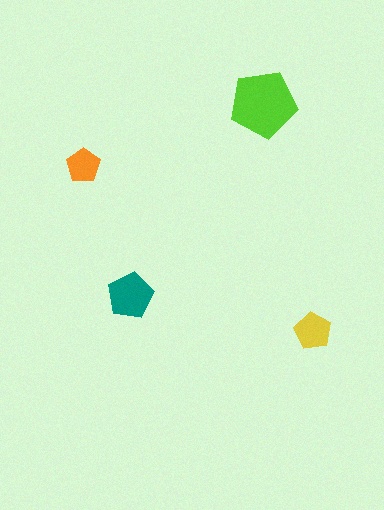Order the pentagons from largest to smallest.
the lime one, the teal one, the yellow one, the orange one.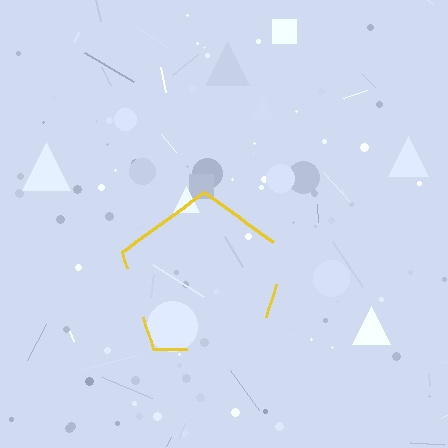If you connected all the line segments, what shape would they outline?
They would outline a pentagon.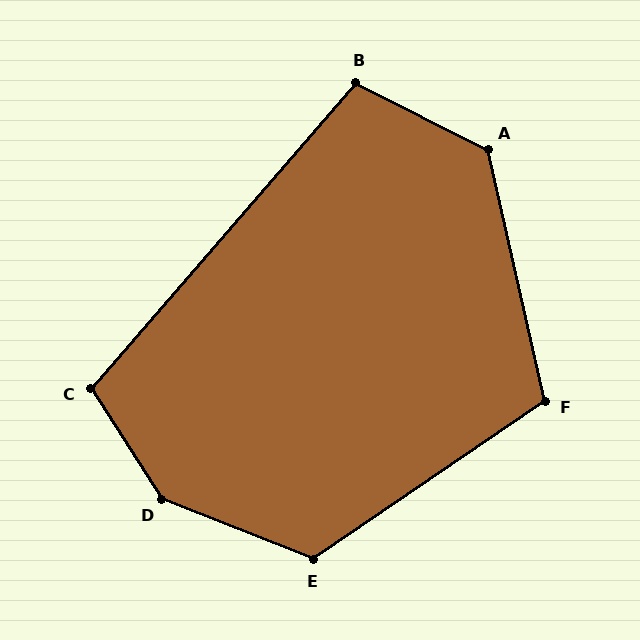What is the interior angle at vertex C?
Approximately 106 degrees (obtuse).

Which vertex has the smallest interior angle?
B, at approximately 104 degrees.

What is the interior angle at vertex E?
Approximately 124 degrees (obtuse).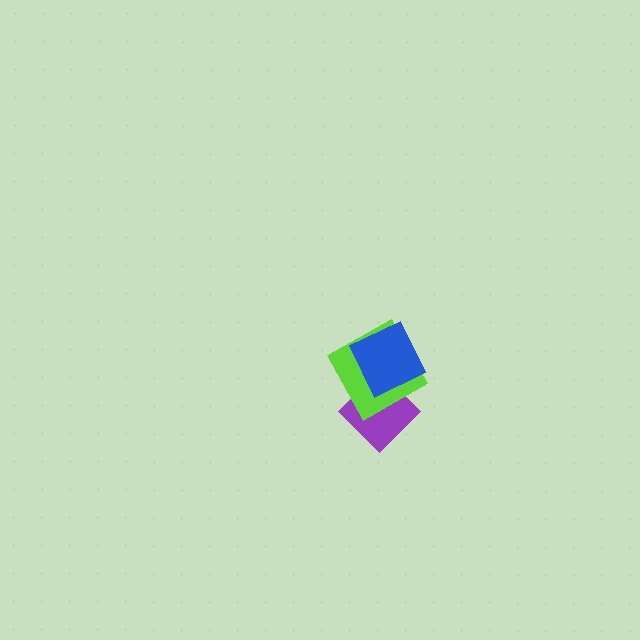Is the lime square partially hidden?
Yes, it is partially covered by another shape.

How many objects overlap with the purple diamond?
2 objects overlap with the purple diamond.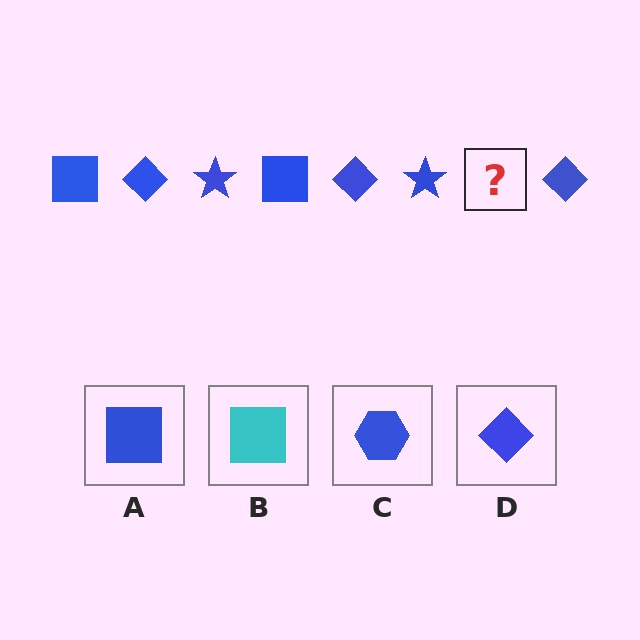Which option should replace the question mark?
Option A.